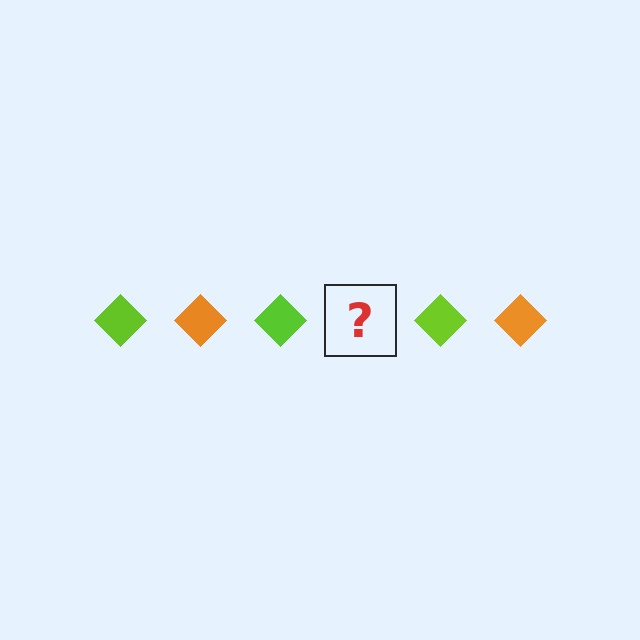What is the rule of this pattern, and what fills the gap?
The rule is that the pattern cycles through lime, orange diamonds. The gap should be filled with an orange diamond.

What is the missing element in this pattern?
The missing element is an orange diamond.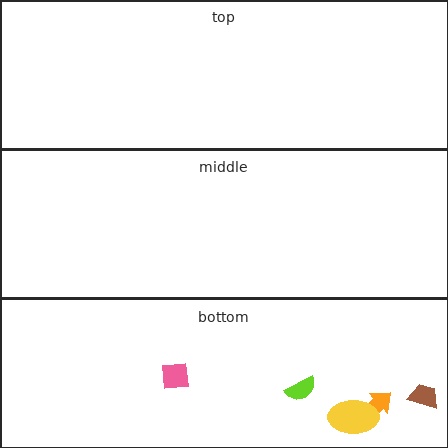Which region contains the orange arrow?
The bottom region.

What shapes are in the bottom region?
The brown trapezoid, the orange arrow, the pink square, the yellow ellipse, the lime semicircle.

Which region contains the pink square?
The bottom region.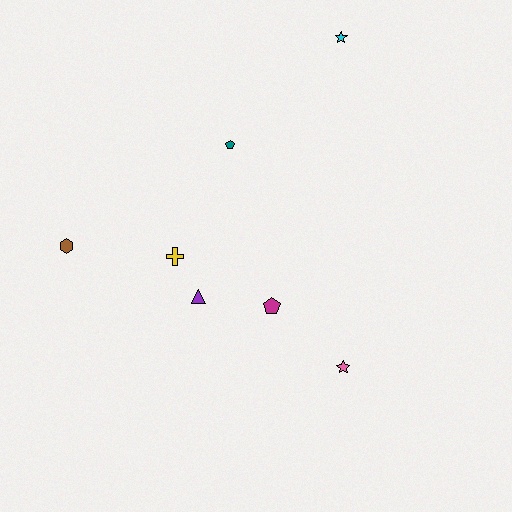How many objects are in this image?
There are 7 objects.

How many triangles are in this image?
There is 1 triangle.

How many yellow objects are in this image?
There is 1 yellow object.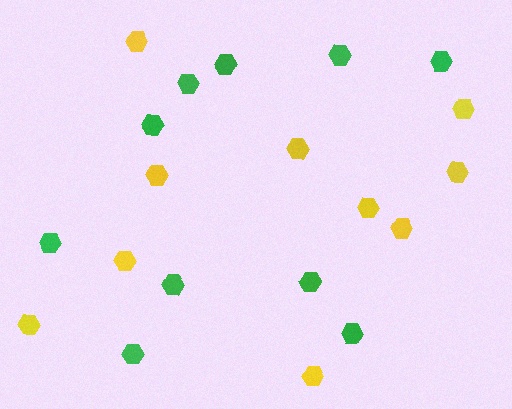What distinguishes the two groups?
There are 2 groups: one group of yellow hexagons (10) and one group of green hexagons (10).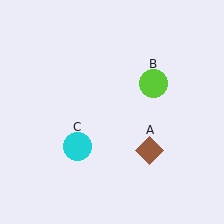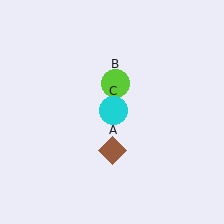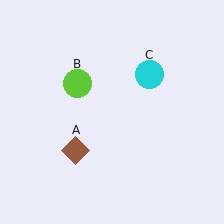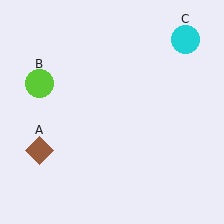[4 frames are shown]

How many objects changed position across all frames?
3 objects changed position: brown diamond (object A), lime circle (object B), cyan circle (object C).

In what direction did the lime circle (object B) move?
The lime circle (object B) moved left.